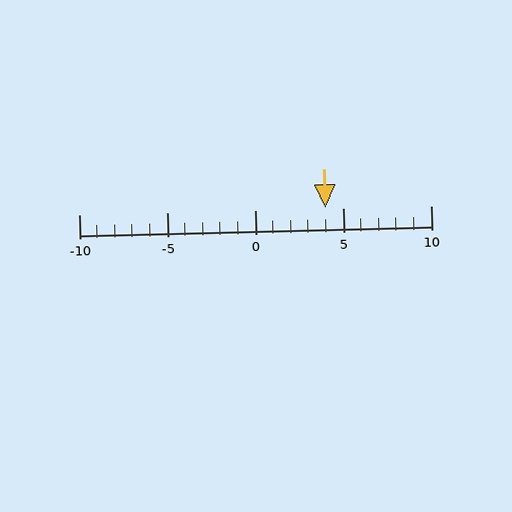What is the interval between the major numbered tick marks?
The major tick marks are spaced 5 units apart.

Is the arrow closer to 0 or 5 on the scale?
The arrow is closer to 5.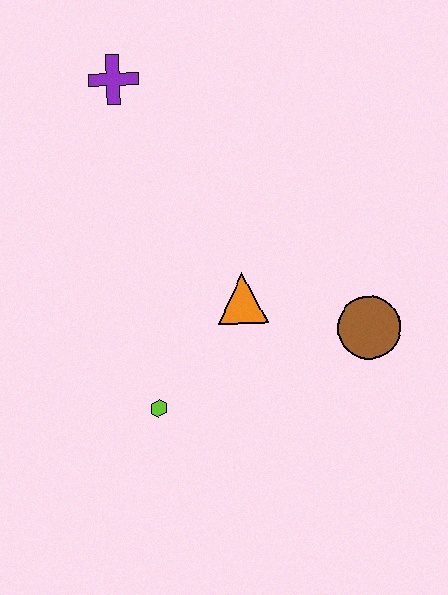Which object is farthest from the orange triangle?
The purple cross is farthest from the orange triangle.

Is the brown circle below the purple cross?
Yes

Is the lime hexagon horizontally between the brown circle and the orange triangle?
No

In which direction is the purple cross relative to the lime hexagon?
The purple cross is above the lime hexagon.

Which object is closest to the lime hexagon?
The orange triangle is closest to the lime hexagon.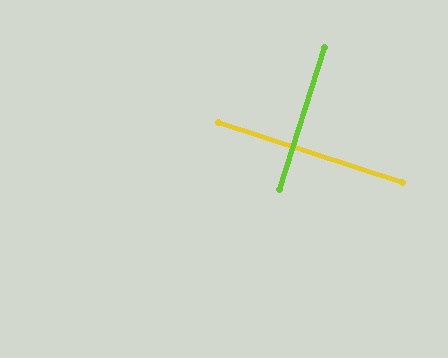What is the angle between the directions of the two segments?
Approximately 90 degrees.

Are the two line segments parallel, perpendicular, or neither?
Perpendicular — they meet at approximately 90°.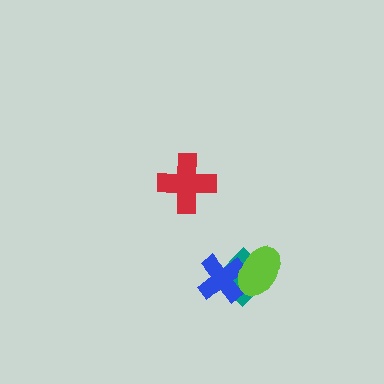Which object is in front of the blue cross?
The lime ellipse is in front of the blue cross.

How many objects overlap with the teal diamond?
2 objects overlap with the teal diamond.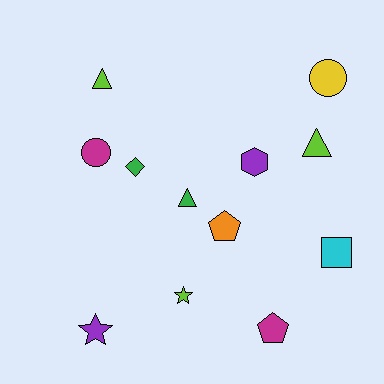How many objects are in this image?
There are 12 objects.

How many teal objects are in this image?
There are no teal objects.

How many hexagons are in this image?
There is 1 hexagon.